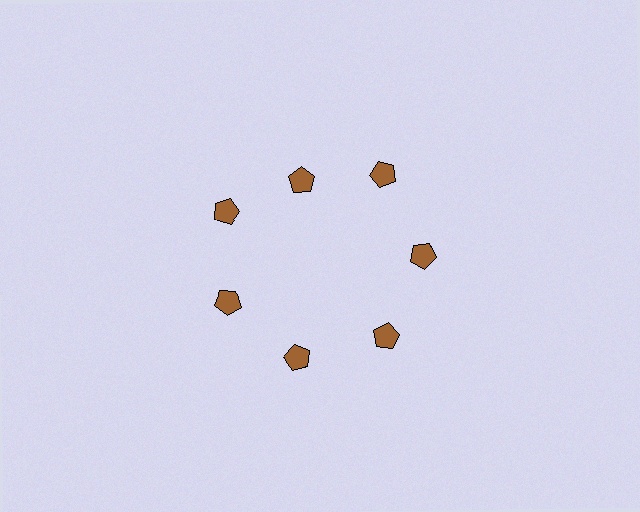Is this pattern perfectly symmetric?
No. The 7 brown pentagons are arranged in a ring, but one element near the 12 o'clock position is pulled inward toward the center, breaking the 7-fold rotational symmetry.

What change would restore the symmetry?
The symmetry would be restored by moving it outward, back onto the ring so that all 7 pentagons sit at equal angles and equal distance from the center.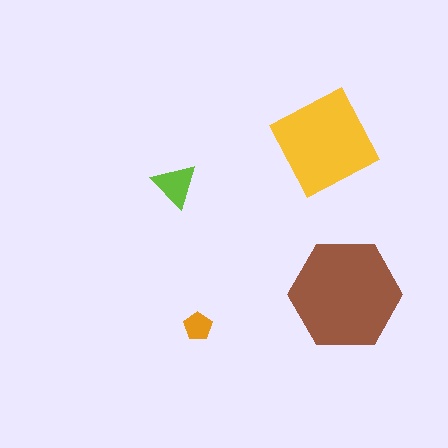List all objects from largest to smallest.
The brown hexagon, the yellow diamond, the lime triangle, the orange pentagon.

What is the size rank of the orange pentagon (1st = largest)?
4th.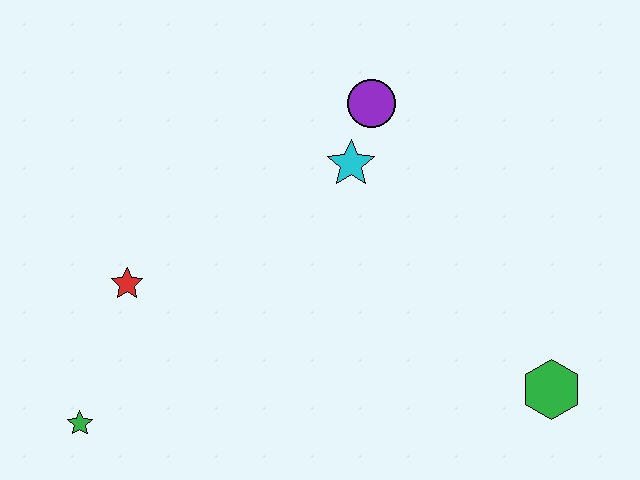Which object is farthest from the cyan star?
The green star is farthest from the cyan star.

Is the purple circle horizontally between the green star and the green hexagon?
Yes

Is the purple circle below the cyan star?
No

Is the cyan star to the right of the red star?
Yes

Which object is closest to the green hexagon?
The cyan star is closest to the green hexagon.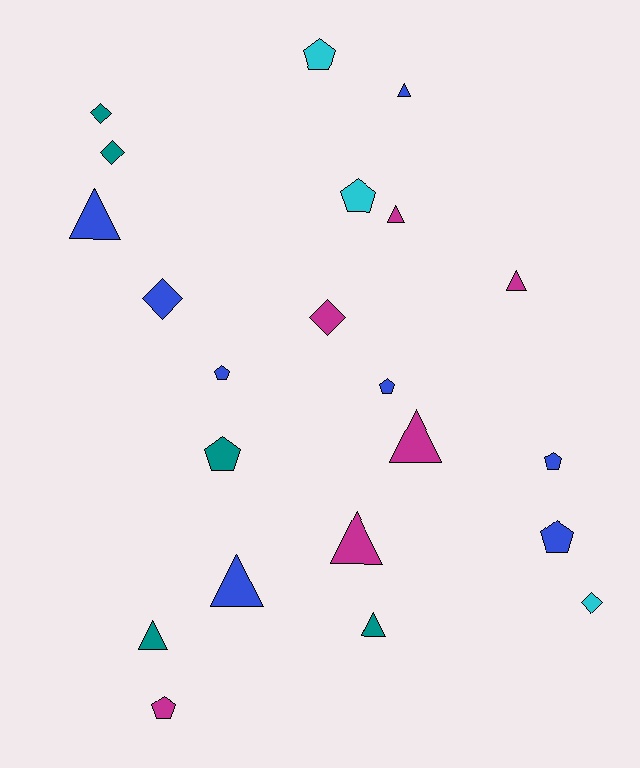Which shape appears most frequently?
Triangle, with 9 objects.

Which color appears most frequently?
Blue, with 8 objects.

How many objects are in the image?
There are 22 objects.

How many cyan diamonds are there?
There is 1 cyan diamond.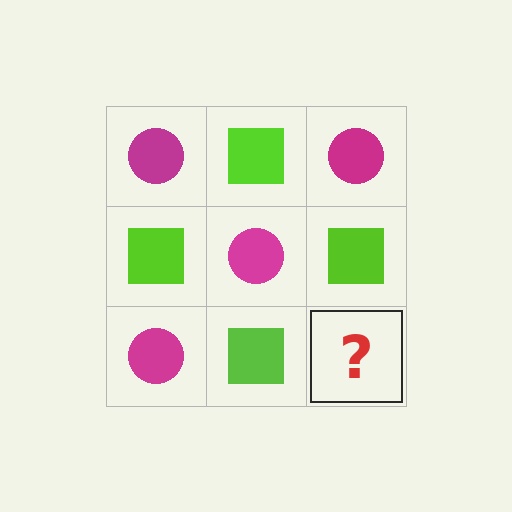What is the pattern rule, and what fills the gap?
The rule is that it alternates magenta circle and lime square in a checkerboard pattern. The gap should be filled with a magenta circle.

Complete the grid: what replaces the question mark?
The question mark should be replaced with a magenta circle.